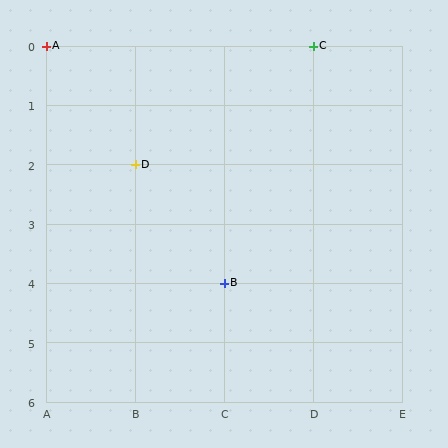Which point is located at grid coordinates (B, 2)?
Point D is at (B, 2).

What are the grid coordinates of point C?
Point C is at grid coordinates (D, 0).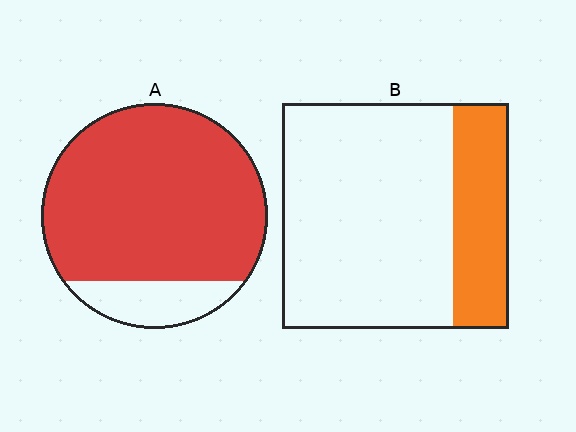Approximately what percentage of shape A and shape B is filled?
A is approximately 85% and B is approximately 25%.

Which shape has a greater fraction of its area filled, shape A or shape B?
Shape A.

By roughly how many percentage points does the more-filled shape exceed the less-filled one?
By roughly 60 percentage points (A over B).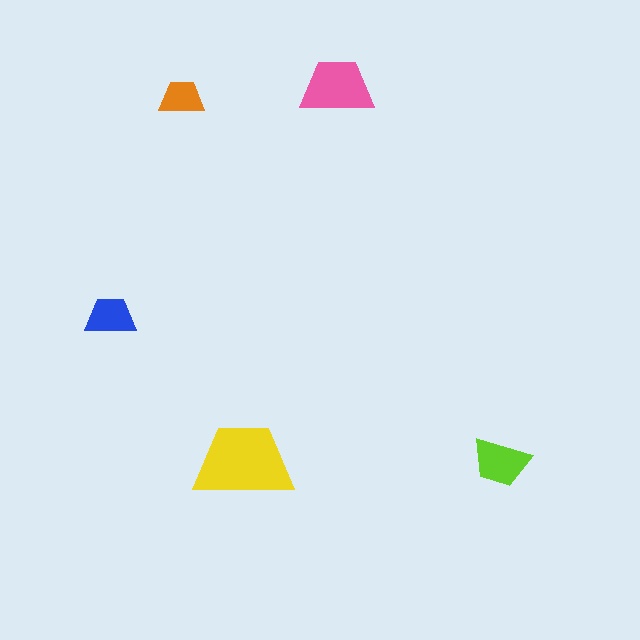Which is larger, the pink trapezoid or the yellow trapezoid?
The yellow one.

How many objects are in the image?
There are 5 objects in the image.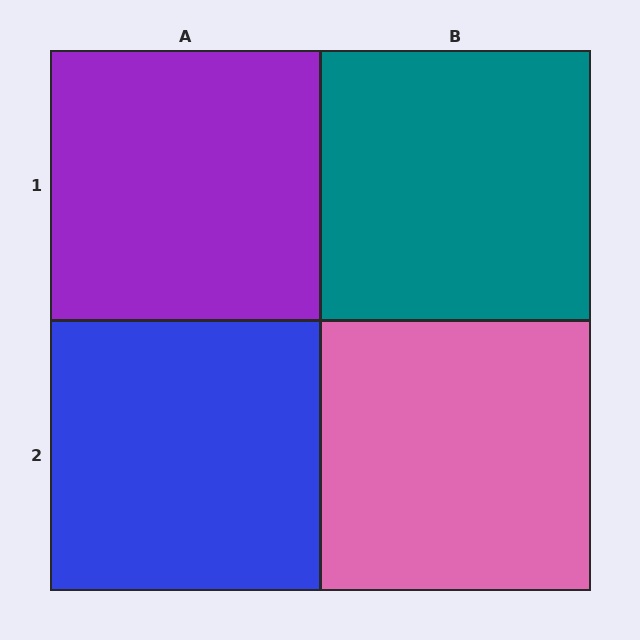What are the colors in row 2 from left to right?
Blue, pink.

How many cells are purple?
1 cell is purple.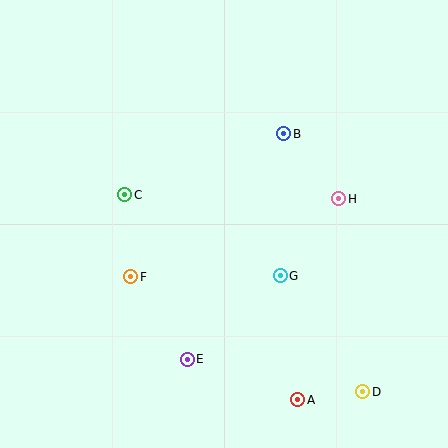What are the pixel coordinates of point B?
Point B is at (284, 134).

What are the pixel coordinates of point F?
Point F is at (131, 277).